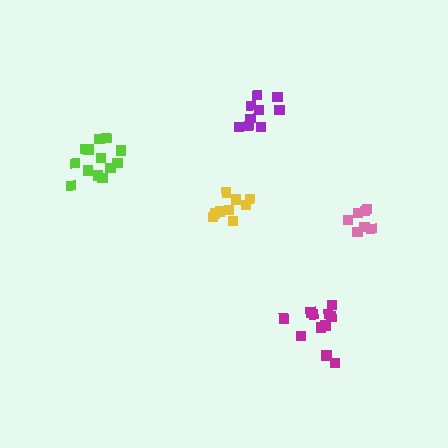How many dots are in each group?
Group 1: 9 dots, Group 2: 9 dots, Group 3: 14 dots, Group 4: 8 dots, Group 5: 11 dots (51 total).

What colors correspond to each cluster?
The clusters are colored: yellow, purple, lime, pink, magenta.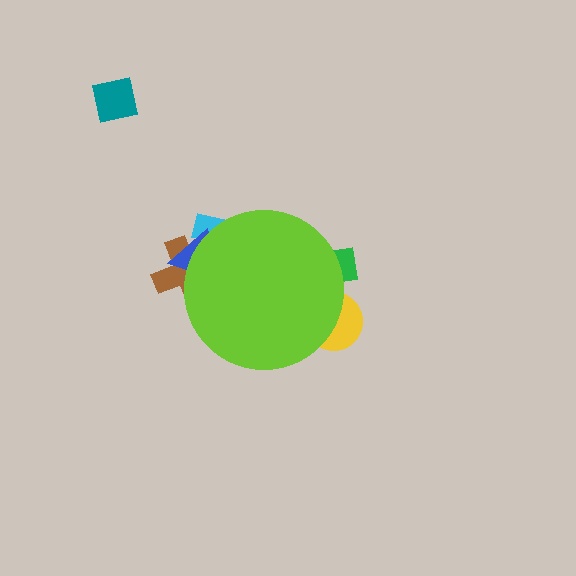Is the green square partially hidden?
Yes, the green square is partially hidden behind the lime circle.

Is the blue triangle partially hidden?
Yes, the blue triangle is partially hidden behind the lime circle.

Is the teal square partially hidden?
No, the teal square is fully visible.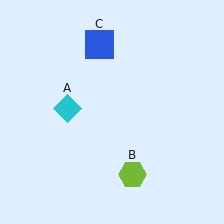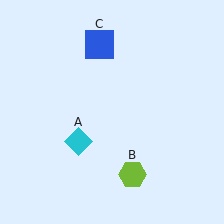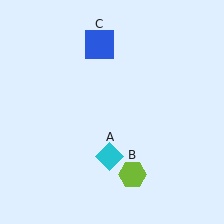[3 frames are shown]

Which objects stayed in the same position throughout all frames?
Lime hexagon (object B) and blue square (object C) remained stationary.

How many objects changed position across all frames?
1 object changed position: cyan diamond (object A).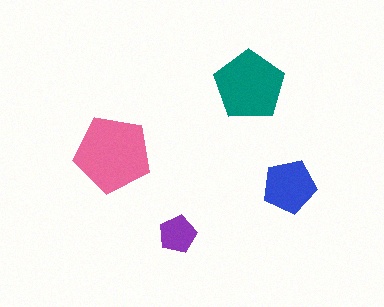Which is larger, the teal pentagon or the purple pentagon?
The teal one.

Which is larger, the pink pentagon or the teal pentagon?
The pink one.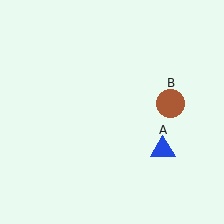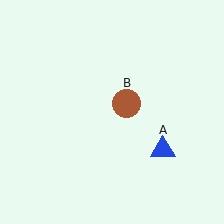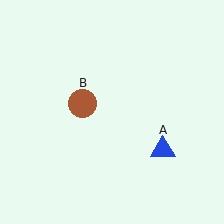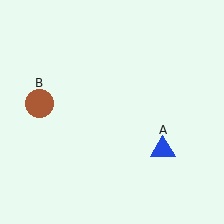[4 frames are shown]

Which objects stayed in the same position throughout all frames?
Blue triangle (object A) remained stationary.